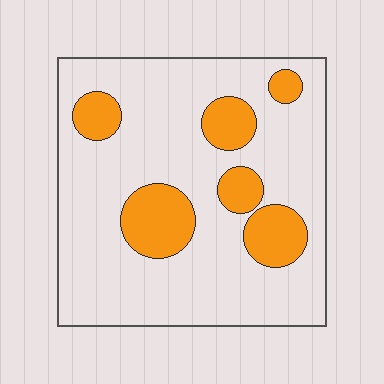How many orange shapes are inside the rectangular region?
6.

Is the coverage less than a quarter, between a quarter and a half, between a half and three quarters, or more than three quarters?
Less than a quarter.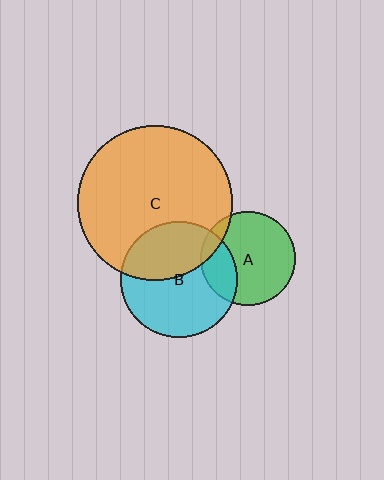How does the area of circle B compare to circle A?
Approximately 1.5 times.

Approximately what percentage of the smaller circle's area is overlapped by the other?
Approximately 10%.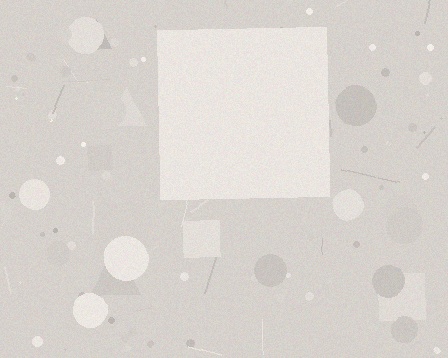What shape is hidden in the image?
A square is hidden in the image.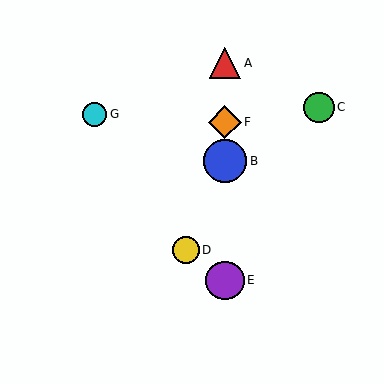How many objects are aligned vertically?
4 objects (A, B, E, F) are aligned vertically.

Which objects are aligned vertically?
Objects A, B, E, F are aligned vertically.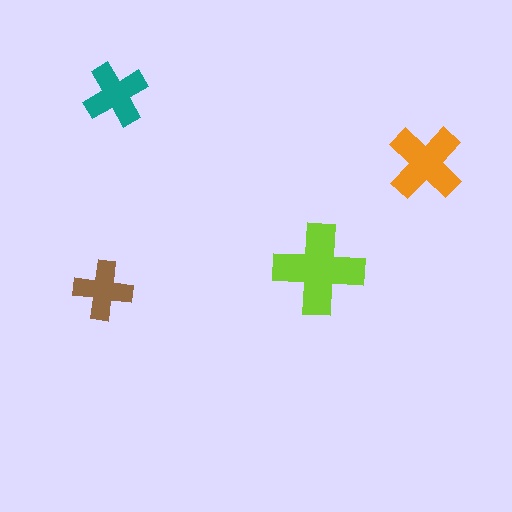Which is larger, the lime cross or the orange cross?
The lime one.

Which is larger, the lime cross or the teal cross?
The lime one.